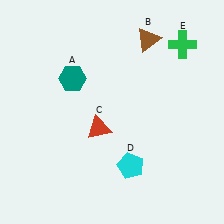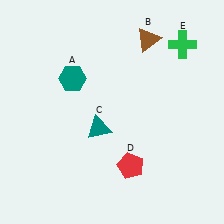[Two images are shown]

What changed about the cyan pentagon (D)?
In Image 1, D is cyan. In Image 2, it changed to red.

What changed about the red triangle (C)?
In Image 1, C is red. In Image 2, it changed to teal.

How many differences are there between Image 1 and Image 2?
There are 2 differences between the two images.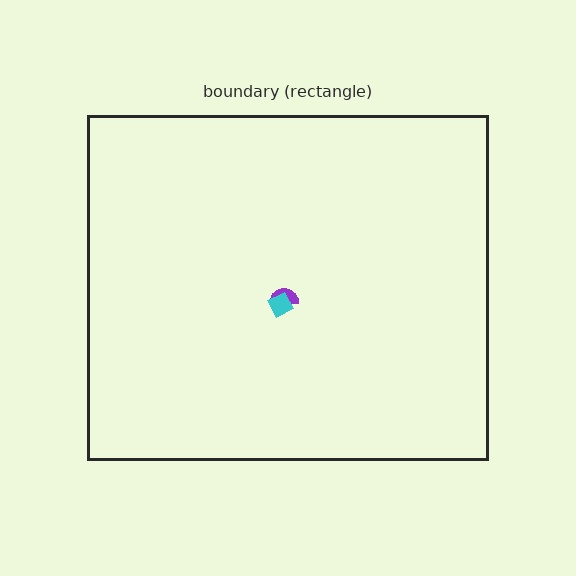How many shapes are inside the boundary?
2 inside, 0 outside.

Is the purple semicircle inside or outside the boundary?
Inside.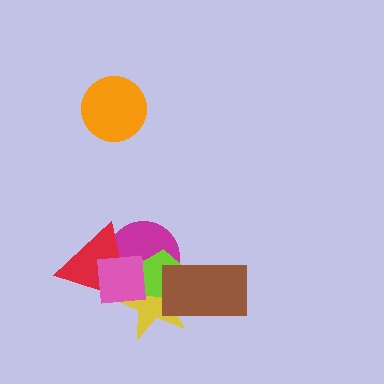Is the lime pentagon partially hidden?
Yes, it is partially covered by another shape.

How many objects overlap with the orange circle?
0 objects overlap with the orange circle.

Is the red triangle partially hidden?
Yes, it is partially covered by another shape.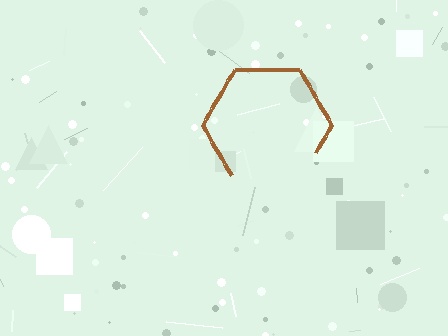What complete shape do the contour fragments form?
The contour fragments form a hexagon.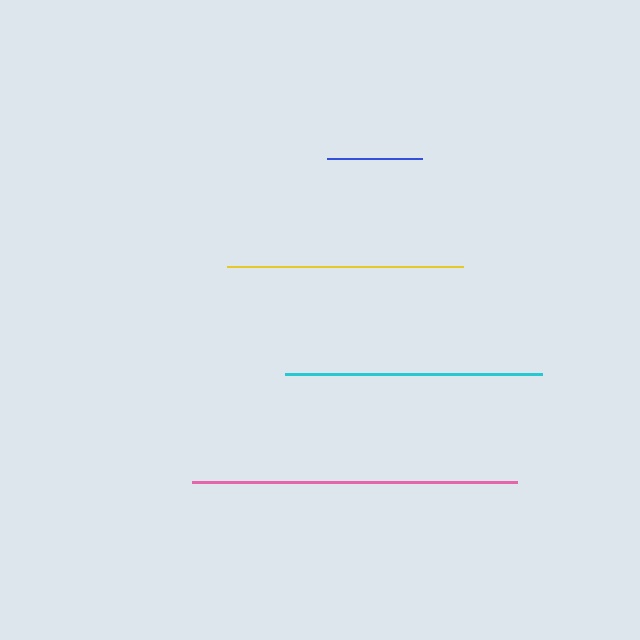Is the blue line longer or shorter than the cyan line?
The cyan line is longer than the blue line.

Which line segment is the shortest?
The blue line is the shortest at approximately 96 pixels.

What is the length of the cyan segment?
The cyan segment is approximately 257 pixels long.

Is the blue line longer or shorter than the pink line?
The pink line is longer than the blue line.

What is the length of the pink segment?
The pink segment is approximately 325 pixels long.